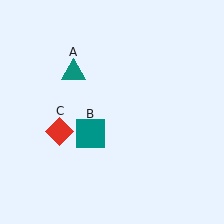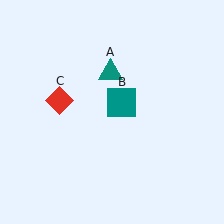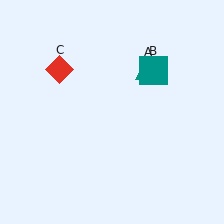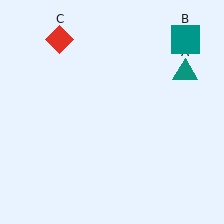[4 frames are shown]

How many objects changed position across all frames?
3 objects changed position: teal triangle (object A), teal square (object B), red diamond (object C).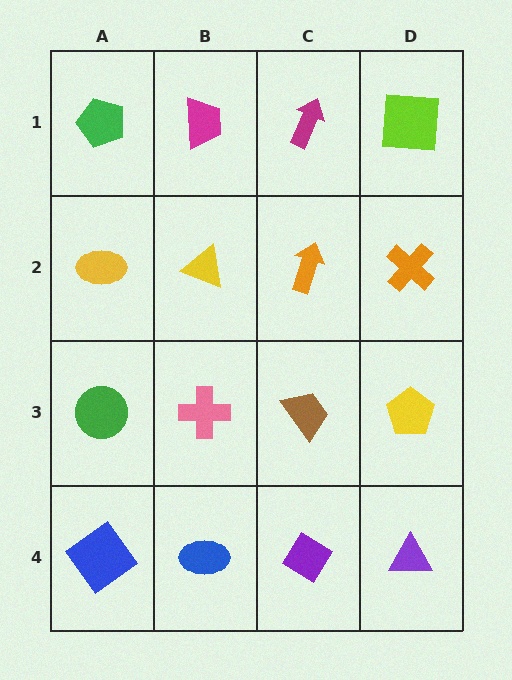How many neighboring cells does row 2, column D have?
3.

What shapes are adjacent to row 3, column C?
An orange arrow (row 2, column C), a purple diamond (row 4, column C), a pink cross (row 3, column B), a yellow pentagon (row 3, column D).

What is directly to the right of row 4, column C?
A purple triangle.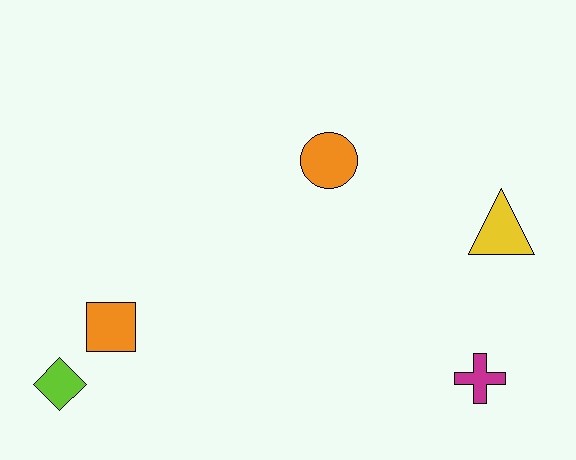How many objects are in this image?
There are 5 objects.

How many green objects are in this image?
There are no green objects.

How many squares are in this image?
There is 1 square.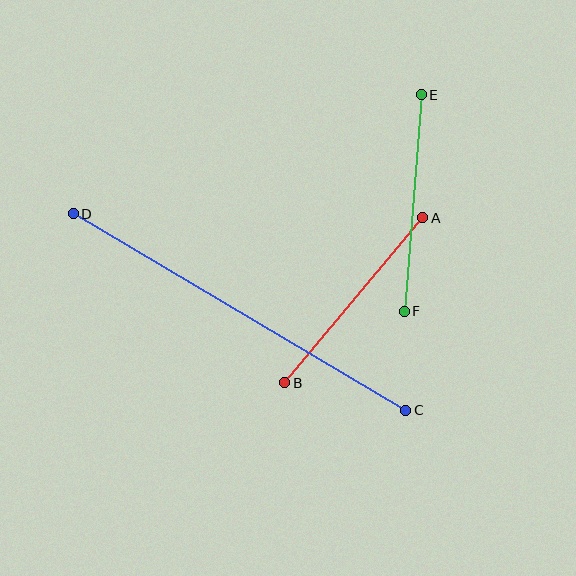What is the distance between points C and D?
The distance is approximately 386 pixels.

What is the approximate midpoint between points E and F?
The midpoint is at approximately (413, 203) pixels.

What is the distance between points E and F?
The distance is approximately 217 pixels.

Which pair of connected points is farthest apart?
Points C and D are farthest apart.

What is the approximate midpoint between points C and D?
The midpoint is at approximately (240, 312) pixels.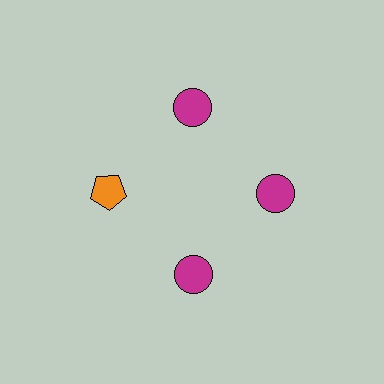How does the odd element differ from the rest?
It differs in both color (orange instead of magenta) and shape (pentagon instead of circle).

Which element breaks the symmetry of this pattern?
The orange pentagon at roughly the 9 o'clock position breaks the symmetry. All other shapes are magenta circles.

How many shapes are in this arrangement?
There are 4 shapes arranged in a ring pattern.